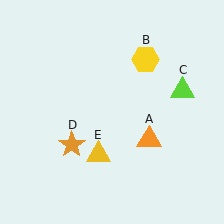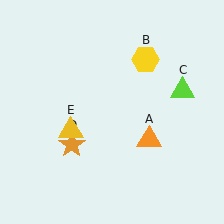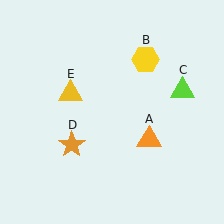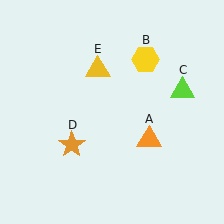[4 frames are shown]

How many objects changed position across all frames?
1 object changed position: yellow triangle (object E).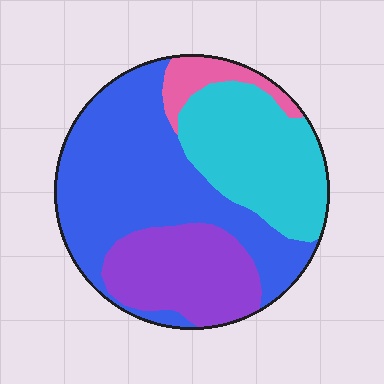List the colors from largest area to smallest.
From largest to smallest: blue, cyan, purple, pink.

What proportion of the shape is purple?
Purple covers about 20% of the shape.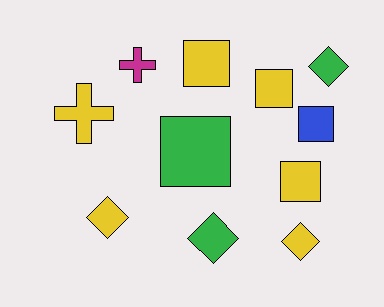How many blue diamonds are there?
There are no blue diamonds.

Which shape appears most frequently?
Square, with 5 objects.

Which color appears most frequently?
Yellow, with 6 objects.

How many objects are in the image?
There are 11 objects.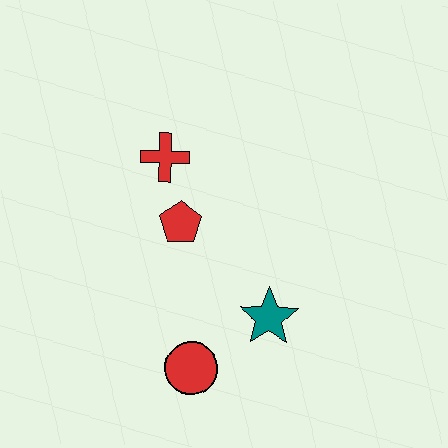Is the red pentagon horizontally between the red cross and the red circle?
Yes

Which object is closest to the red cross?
The red pentagon is closest to the red cross.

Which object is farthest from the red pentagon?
The red circle is farthest from the red pentagon.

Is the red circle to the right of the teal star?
No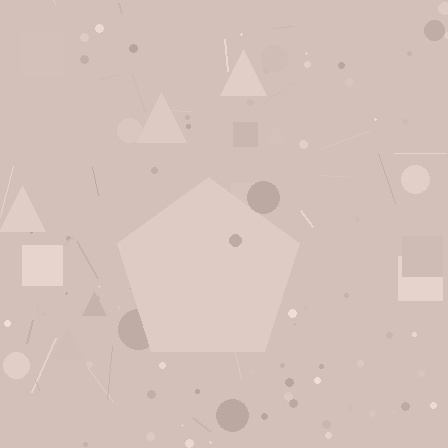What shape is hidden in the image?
A pentagon is hidden in the image.